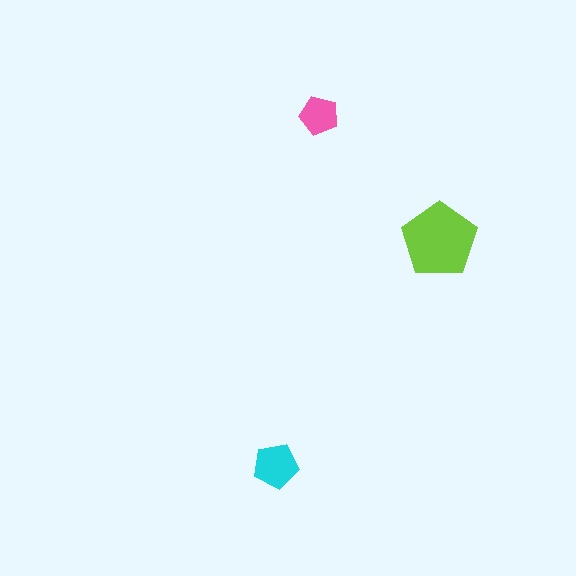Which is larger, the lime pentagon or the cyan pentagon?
The lime one.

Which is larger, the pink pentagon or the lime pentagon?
The lime one.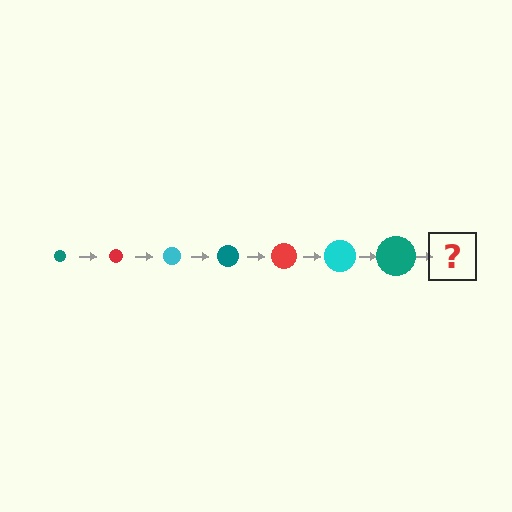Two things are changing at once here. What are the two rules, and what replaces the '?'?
The two rules are that the circle grows larger each step and the color cycles through teal, red, and cyan. The '?' should be a red circle, larger than the previous one.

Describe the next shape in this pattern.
It should be a red circle, larger than the previous one.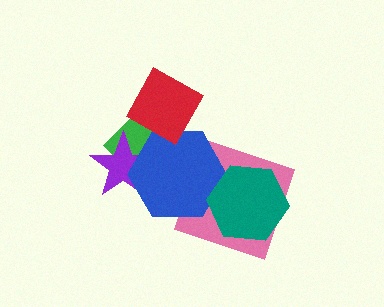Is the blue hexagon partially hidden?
Yes, it is partially covered by another shape.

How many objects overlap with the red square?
2 objects overlap with the red square.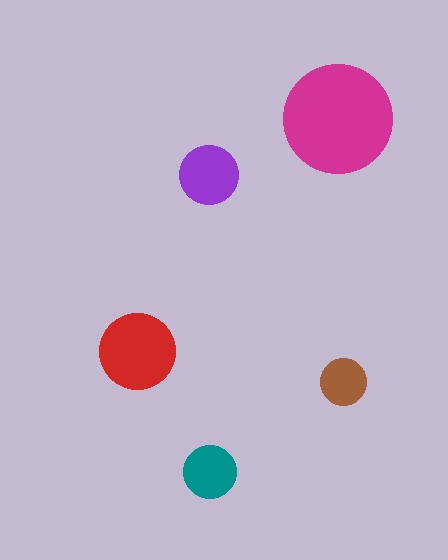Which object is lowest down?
The teal circle is bottommost.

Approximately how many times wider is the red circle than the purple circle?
About 1.5 times wider.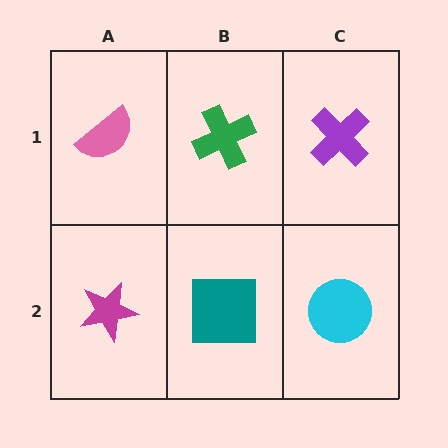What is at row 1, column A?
A pink semicircle.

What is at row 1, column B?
A green cross.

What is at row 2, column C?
A cyan circle.